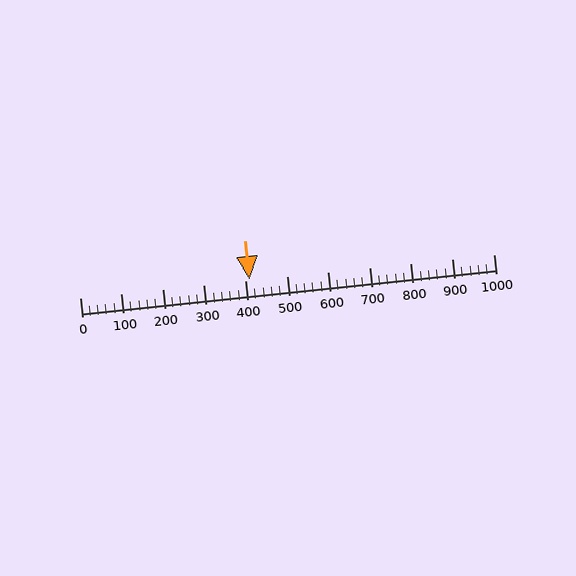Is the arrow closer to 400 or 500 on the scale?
The arrow is closer to 400.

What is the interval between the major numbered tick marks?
The major tick marks are spaced 100 units apart.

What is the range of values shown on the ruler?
The ruler shows values from 0 to 1000.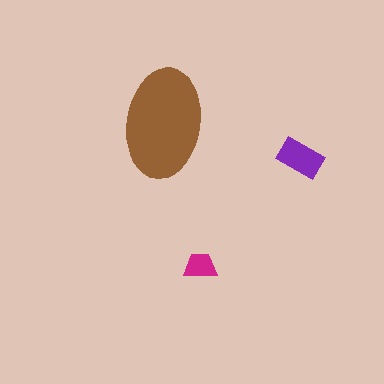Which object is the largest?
The brown ellipse.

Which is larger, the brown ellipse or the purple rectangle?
The brown ellipse.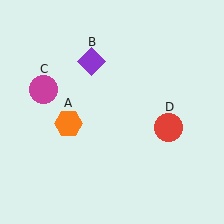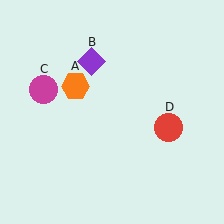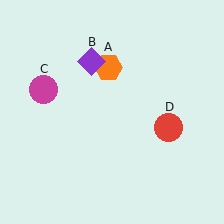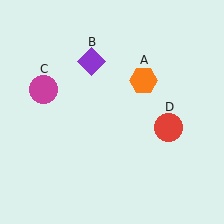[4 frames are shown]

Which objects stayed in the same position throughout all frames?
Purple diamond (object B) and magenta circle (object C) and red circle (object D) remained stationary.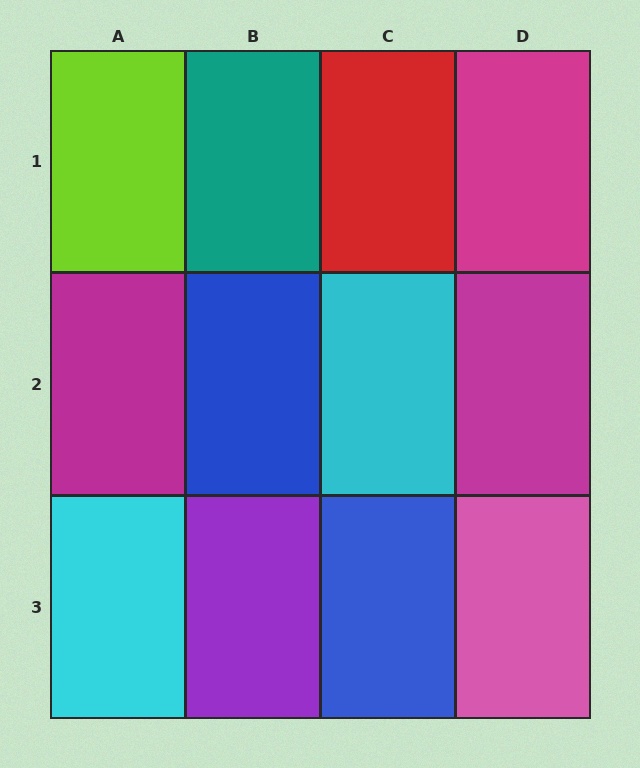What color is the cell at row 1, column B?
Teal.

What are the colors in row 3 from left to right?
Cyan, purple, blue, pink.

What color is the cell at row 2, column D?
Magenta.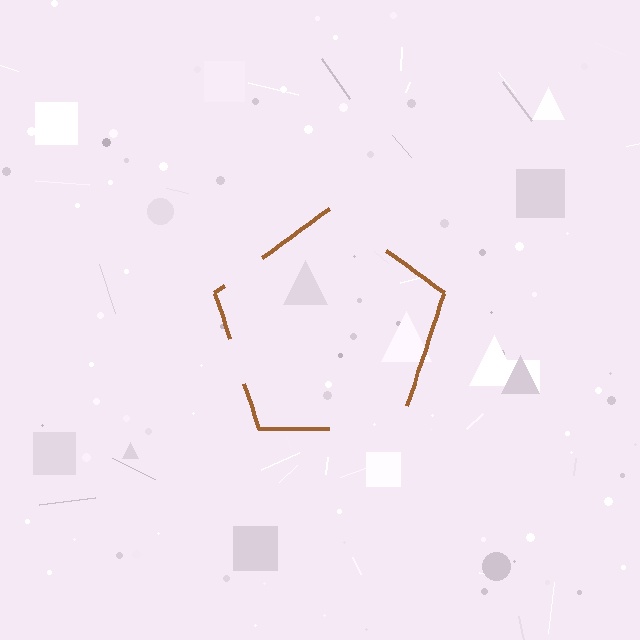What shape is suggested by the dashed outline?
The dashed outline suggests a pentagon.